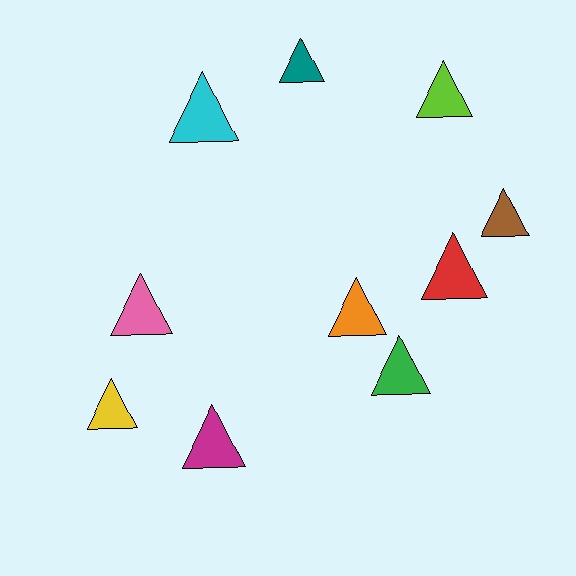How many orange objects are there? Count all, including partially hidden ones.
There is 1 orange object.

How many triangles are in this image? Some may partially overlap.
There are 10 triangles.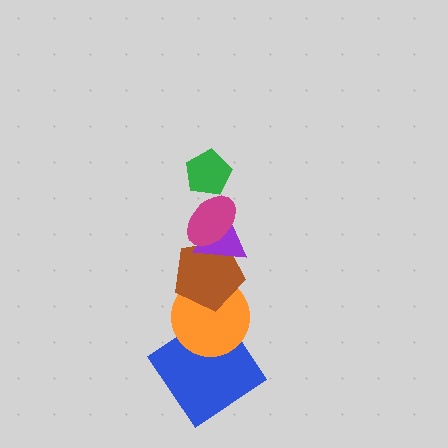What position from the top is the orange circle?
The orange circle is 5th from the top.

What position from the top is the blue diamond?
The blue diamond is 6th from the top.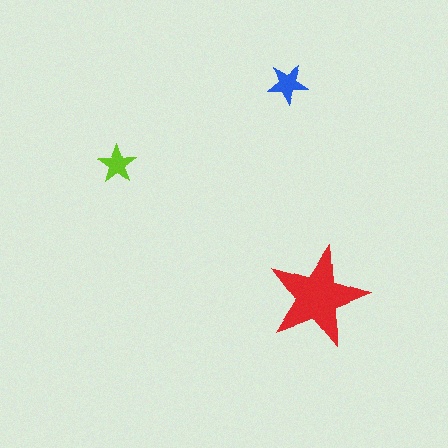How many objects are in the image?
There are 3 objects in the image.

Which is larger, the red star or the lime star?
The red one.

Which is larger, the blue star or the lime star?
The blue one.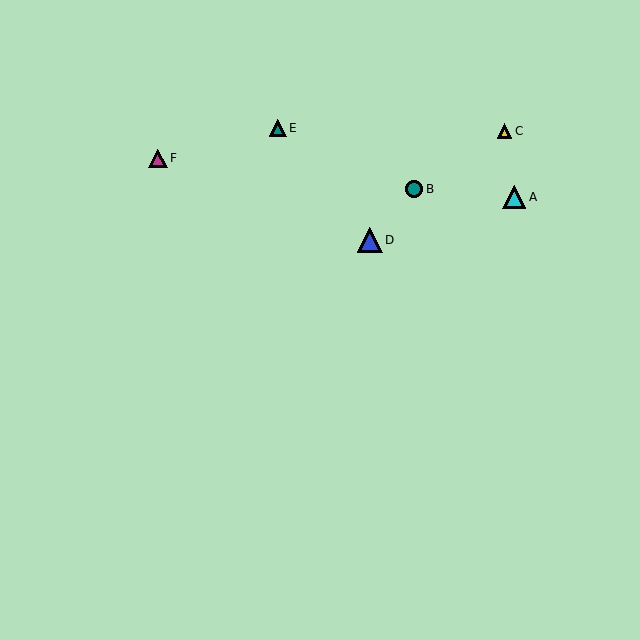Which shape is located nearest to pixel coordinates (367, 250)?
The blue triangle (labeled D) at (370, 240) is nearest to that location.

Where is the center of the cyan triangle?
The center of the cyan triangle is at (514, 197).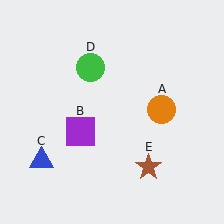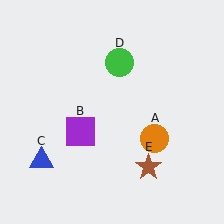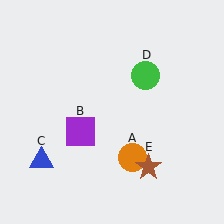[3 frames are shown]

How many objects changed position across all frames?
2 objects changed position: orange circle (object A), green circle (object D).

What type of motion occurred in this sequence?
The orange circle (object A), green circle (object D) rotated clockwise around the center of the scene.